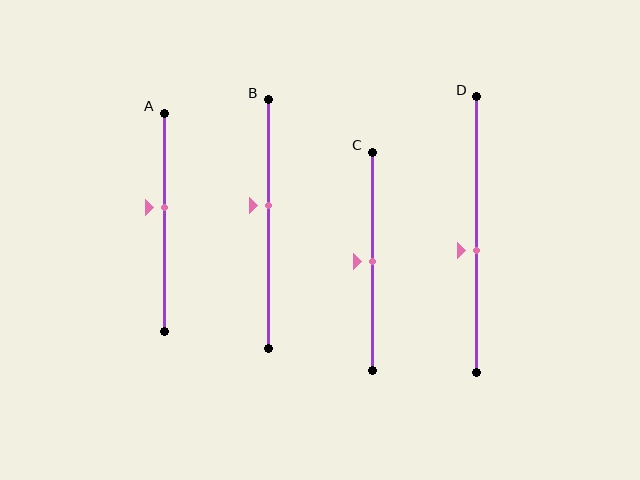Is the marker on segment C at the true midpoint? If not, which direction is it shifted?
Yes, the marker on segment C is at the true midpoint.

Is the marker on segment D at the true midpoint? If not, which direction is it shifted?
No, the marker on segment D is shifted downward by about 6% of the segment length.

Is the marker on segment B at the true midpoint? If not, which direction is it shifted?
No, the marker on segment B is shifted upward by about 8% of the segment length.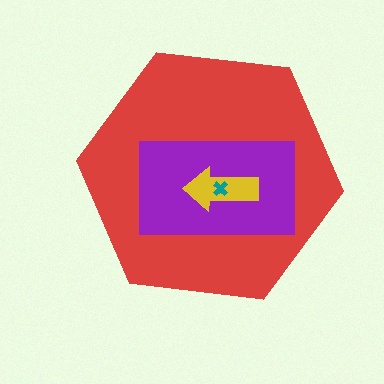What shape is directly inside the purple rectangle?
The yellow arrow.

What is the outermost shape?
The red hexagon.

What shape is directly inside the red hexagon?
The purple rectangle.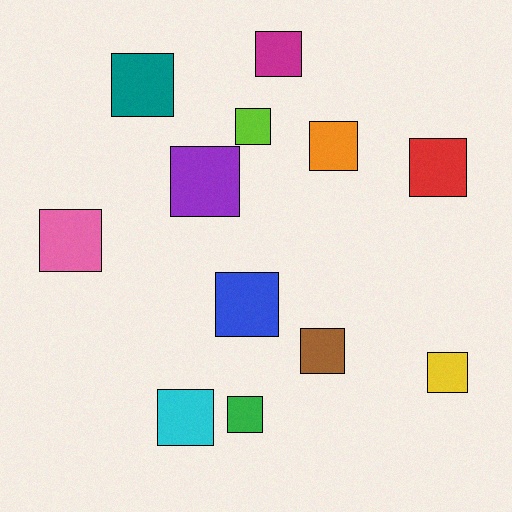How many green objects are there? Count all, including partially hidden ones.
There is 1 green object.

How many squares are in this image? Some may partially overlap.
There are 12 squares.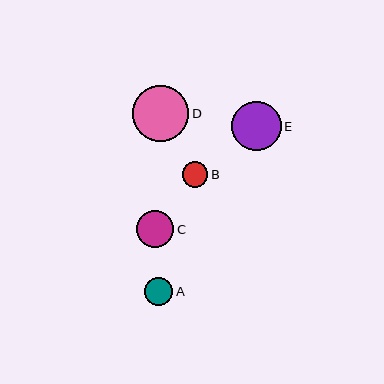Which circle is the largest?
Circle D is the largest with a size of approximately 56 pixels.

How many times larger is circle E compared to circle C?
Circle E is approximately 1.3 times the size of circle C.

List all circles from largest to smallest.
From largest to smallest: D, E, C, A, B.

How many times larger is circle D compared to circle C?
Circle D is approximately 1.5 times the size of circle C.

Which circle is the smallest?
Circle B is the smallest with a size of approximately 25 pixels.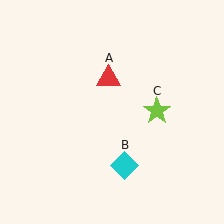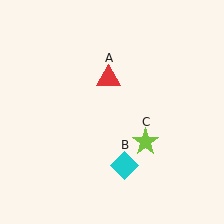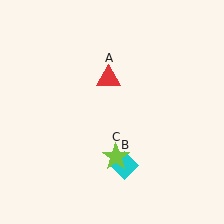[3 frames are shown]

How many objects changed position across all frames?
1 object changed position: lime star (object C).